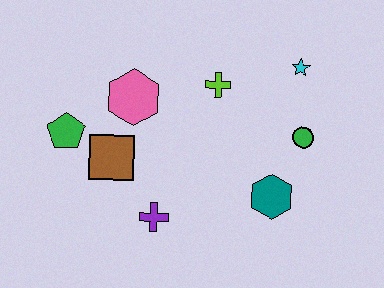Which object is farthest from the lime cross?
The green pentagon is farthest from the lime cross.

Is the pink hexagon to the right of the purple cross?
No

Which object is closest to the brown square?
The green pentagon is closest to the brown square.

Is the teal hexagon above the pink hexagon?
No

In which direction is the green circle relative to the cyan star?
The green circle is below the cyan star.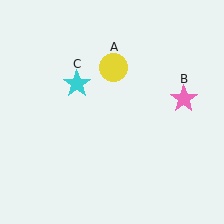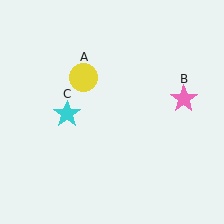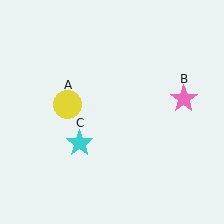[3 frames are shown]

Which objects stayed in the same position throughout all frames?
Pink star (object B) remained stationary.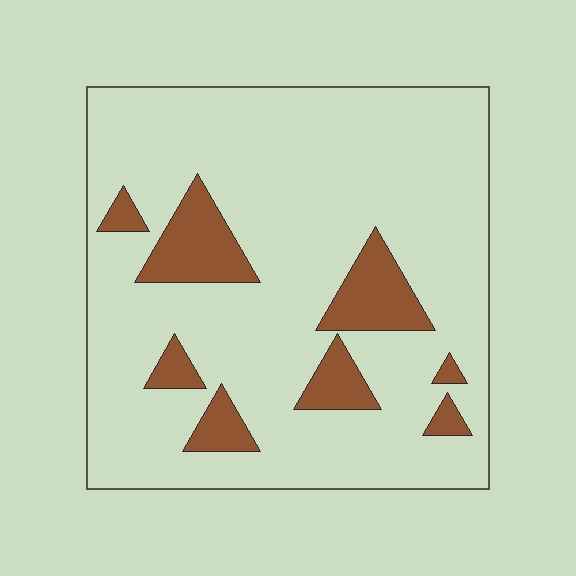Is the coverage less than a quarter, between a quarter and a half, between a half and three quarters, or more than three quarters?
Less than a quarter.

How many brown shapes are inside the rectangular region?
8.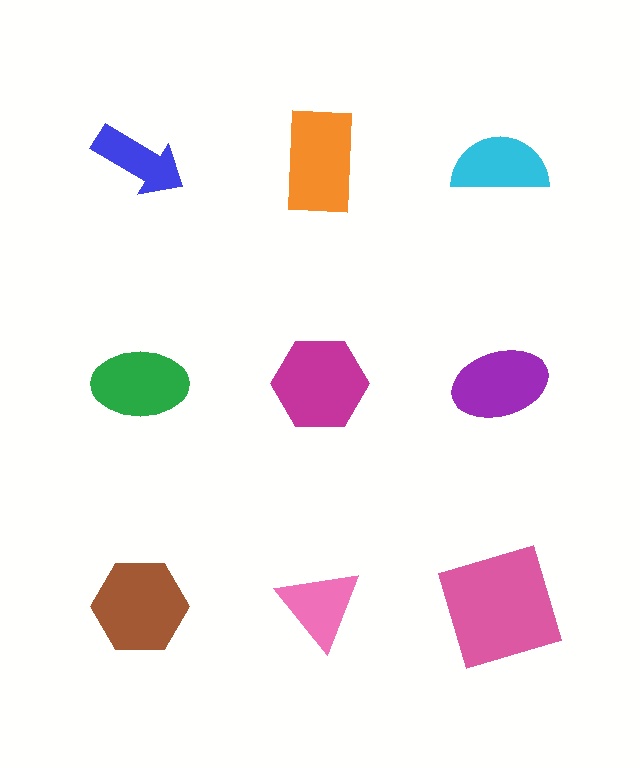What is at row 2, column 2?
A magenta hexagon.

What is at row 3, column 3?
A pink square.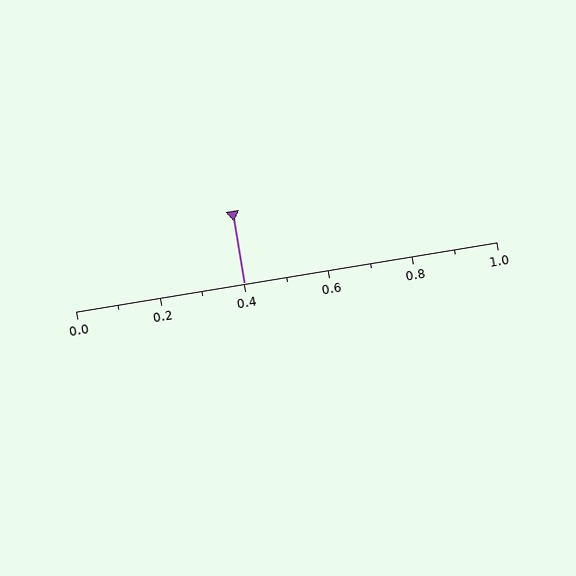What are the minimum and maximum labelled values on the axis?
The axis runs from 0.0 to 1.0.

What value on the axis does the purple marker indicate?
The marker indicates approximately 0.4.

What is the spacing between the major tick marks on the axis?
The major ticks are spaced 0.2 apart.